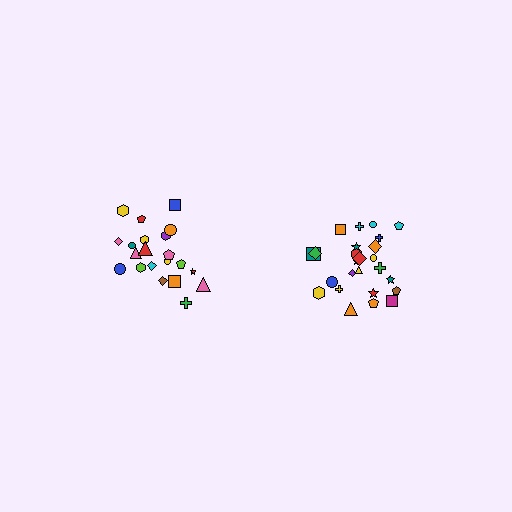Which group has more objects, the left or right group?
The right group.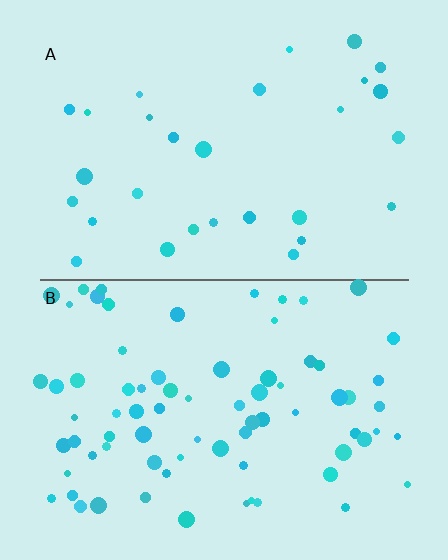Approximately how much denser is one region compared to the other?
Approximately 2.6× — region B over region A.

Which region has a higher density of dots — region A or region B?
B (the bottom).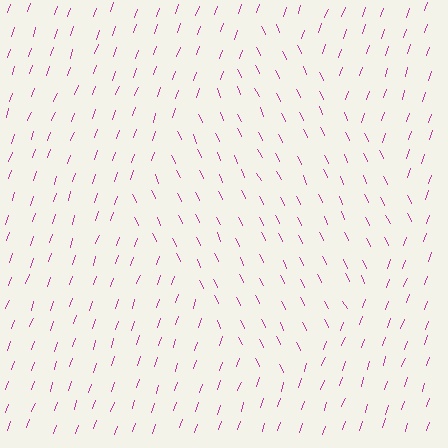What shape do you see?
I see a diamond.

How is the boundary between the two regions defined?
The boundary is defined purely by a change in line orientation (approximately 45 degrees difference). All lines are the same color and thickness.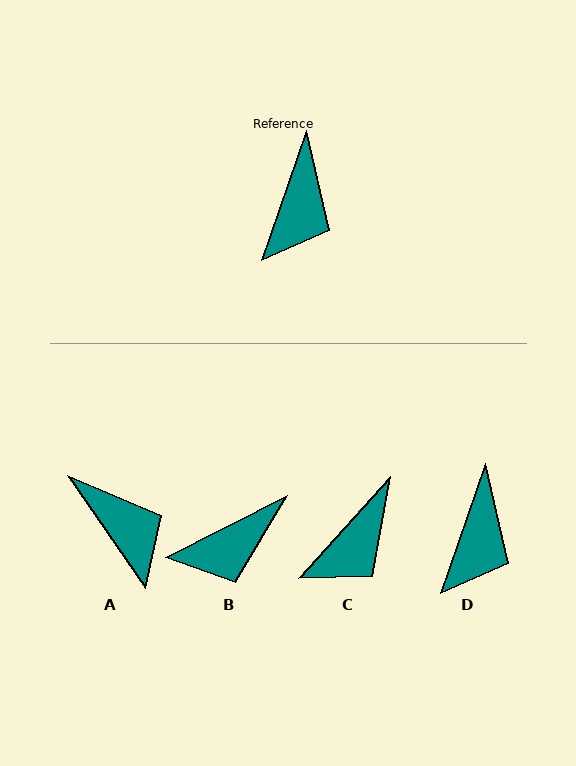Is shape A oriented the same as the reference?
No, it is off by about 54 degrees.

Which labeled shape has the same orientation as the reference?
D.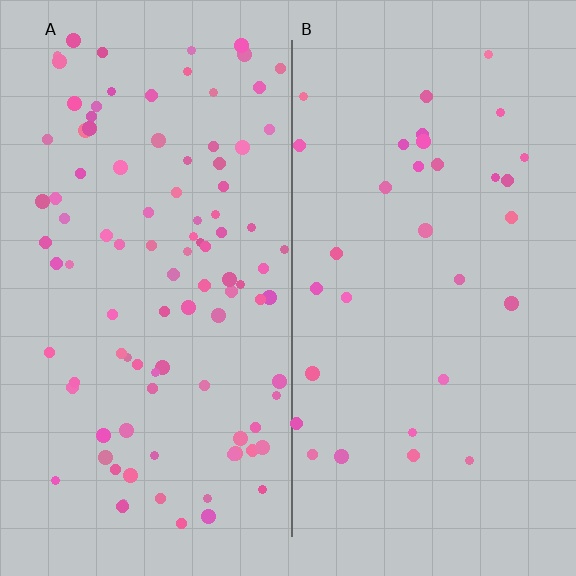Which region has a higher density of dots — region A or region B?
A (the left).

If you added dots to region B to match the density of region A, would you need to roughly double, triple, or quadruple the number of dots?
Approximately triple.